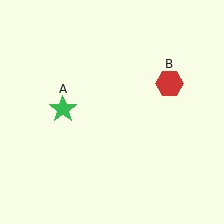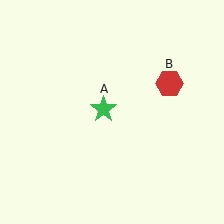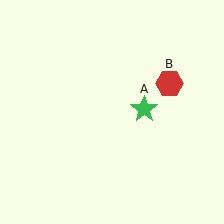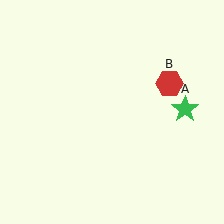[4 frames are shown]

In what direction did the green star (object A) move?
The green star (object A) moved right.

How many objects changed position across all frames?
1 object changed position: green star (object A).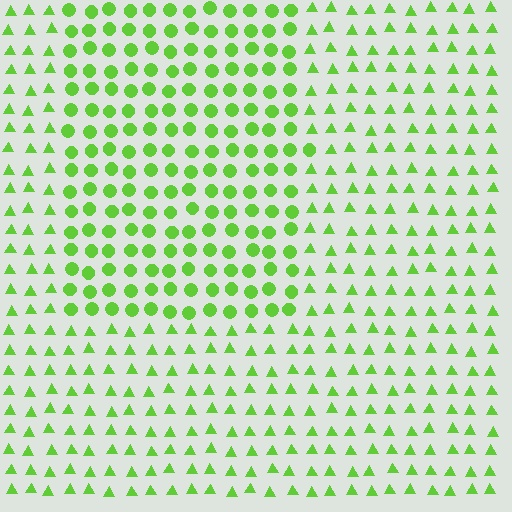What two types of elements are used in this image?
The image uses circles inside the rectangle region and triangles outside it.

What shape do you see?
I see a rectangle.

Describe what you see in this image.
The image is filled with small lime elements arranged in a uniform grid. A rectangle-shaped region contains circles, while the surrounding area contains triangles. The boundary is defined purely by the change in element shape.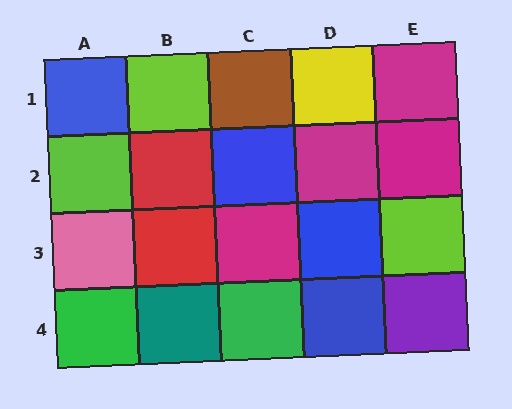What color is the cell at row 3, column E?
Lime.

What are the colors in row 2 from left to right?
Lime, red, blue, magenta, magenta.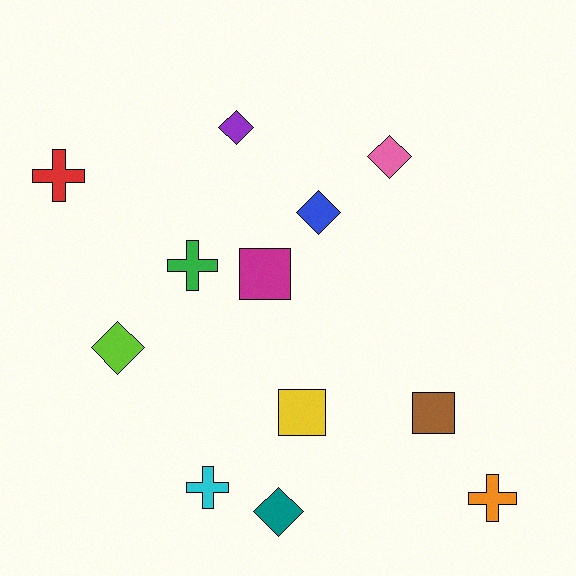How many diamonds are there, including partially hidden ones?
There are 5 diamonds.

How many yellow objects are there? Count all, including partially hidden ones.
There is 1 yellow object.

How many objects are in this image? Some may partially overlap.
There are 12 objects.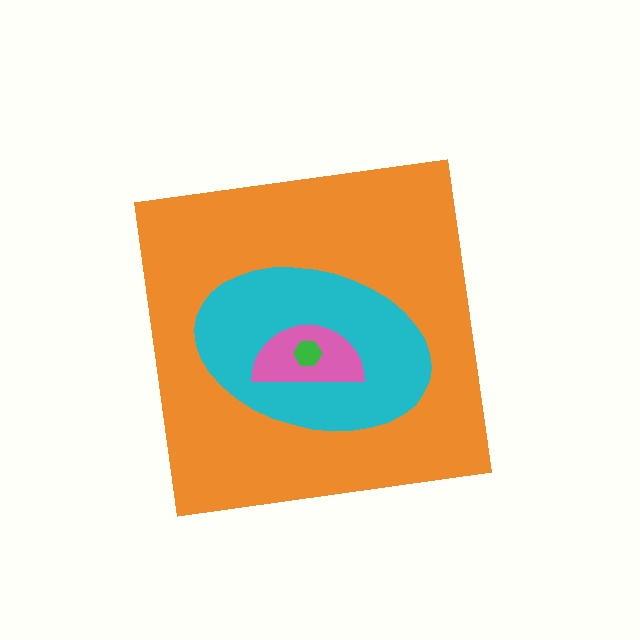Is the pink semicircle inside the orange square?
Yes.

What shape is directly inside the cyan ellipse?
The pink semicircle.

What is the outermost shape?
The orange square.